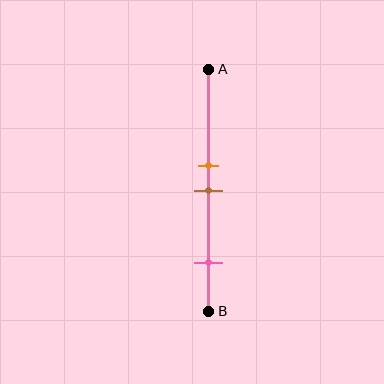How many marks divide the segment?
There are 3 marks dividing the segment.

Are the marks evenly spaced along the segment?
No, the marks are not evenly spaced.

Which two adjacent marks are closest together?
The orange and brown marks are the closest adjacent pair.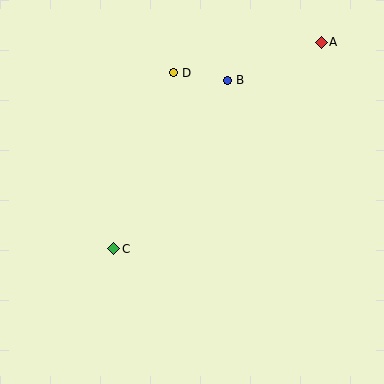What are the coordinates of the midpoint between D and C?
The midpoint between D and C is at (144, 161).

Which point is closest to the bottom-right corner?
Point C is closest to the bottom-right corner.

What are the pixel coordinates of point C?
Point C is at (114, 249).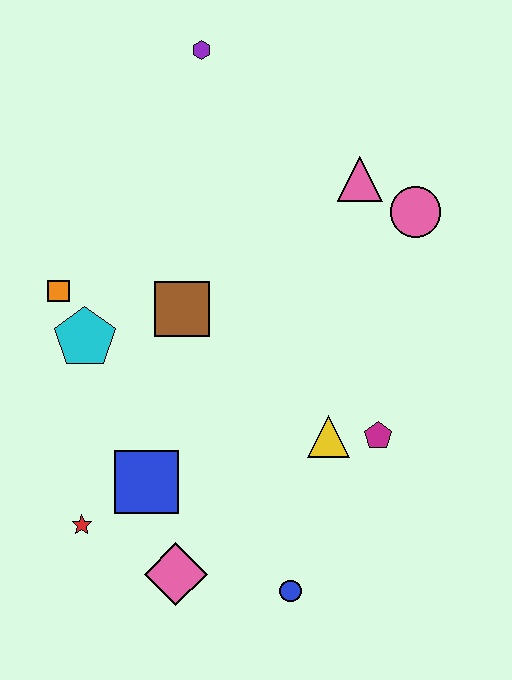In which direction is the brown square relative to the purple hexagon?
The brown square is below the purple hexagon.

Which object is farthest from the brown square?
The blue circle is farthest from the brown square.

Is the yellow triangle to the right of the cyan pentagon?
Yes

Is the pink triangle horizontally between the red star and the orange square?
No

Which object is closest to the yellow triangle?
The magenta pentagon is closest to the yellow triangle.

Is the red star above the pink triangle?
No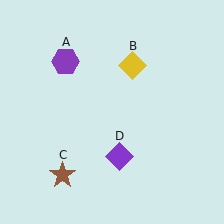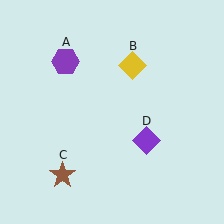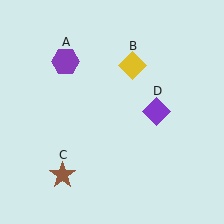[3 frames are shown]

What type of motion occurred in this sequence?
The purple diamond (object D) rotated counterclockwise around the center of the scene.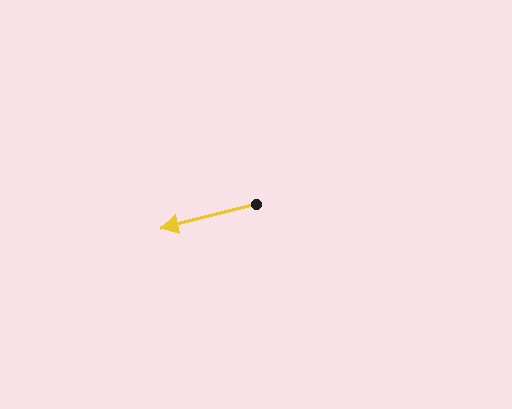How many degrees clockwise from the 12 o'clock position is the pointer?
Approximately 256 degrees.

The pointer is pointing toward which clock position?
Roughly 9 o'clock.